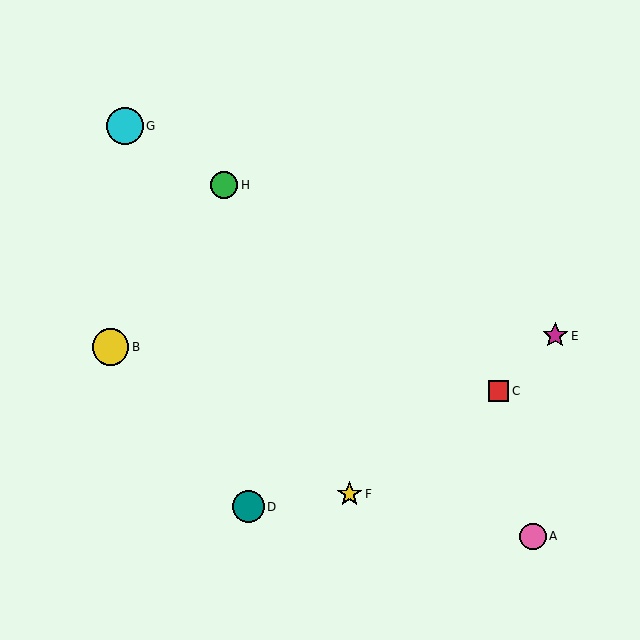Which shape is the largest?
The cyan circle (labeled G) is the largest.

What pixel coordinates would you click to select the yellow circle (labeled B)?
Click at (110, 347) to select the yellow circle B.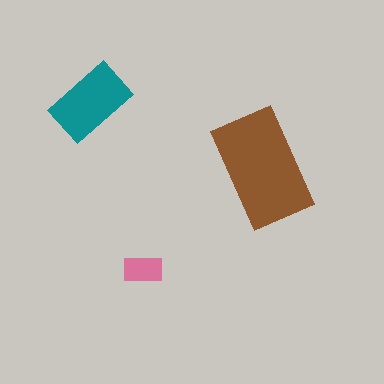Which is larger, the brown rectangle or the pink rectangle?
The brown one.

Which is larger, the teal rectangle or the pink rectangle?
The teal one.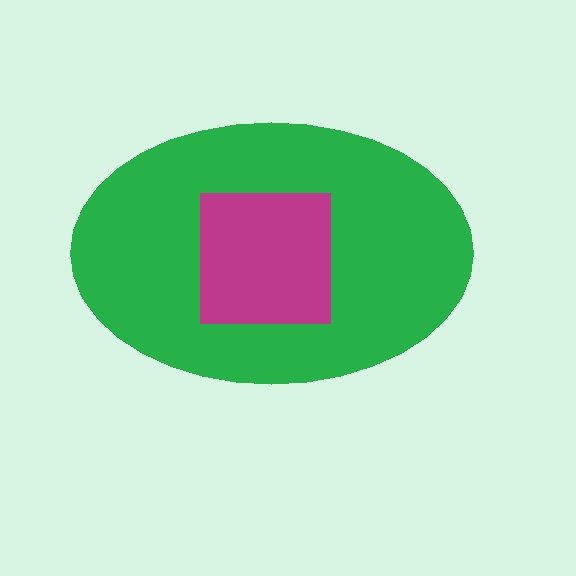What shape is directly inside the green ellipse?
The magenta square.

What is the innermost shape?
The magenta square.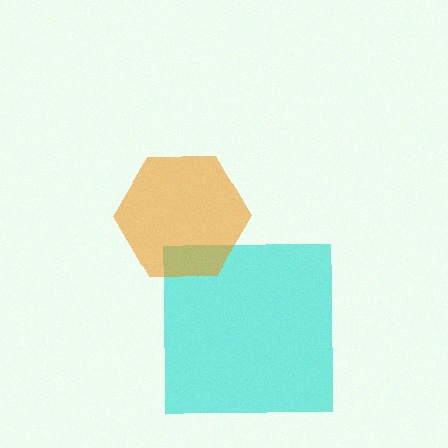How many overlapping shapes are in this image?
There are 2 overlapping shapes in the image.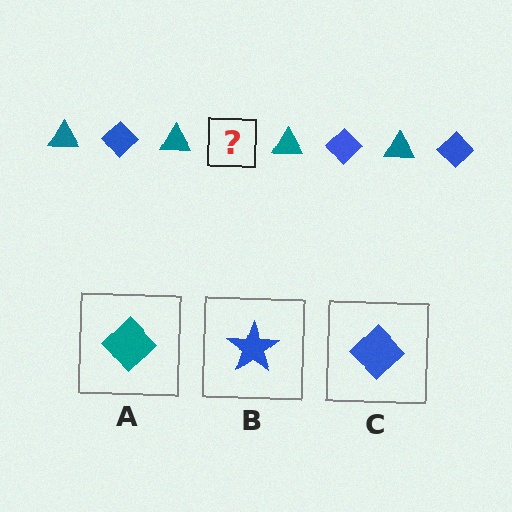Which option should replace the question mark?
Option C.